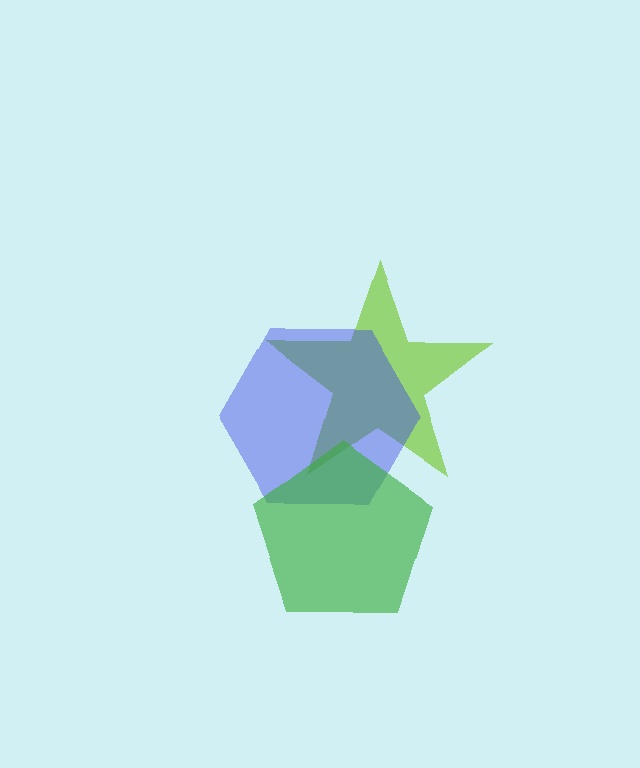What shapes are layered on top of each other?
The layered shapes are: a lime star, a blue hexagon, a green pentagon.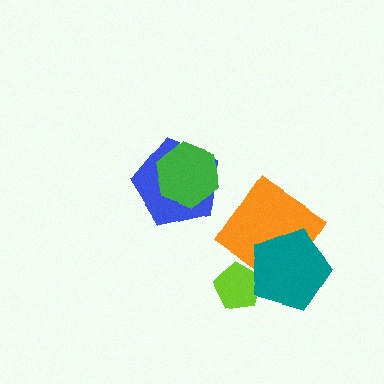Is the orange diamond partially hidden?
Yes, it is partially covered by another shape.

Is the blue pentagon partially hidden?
Yes, it is partially covered by another shape.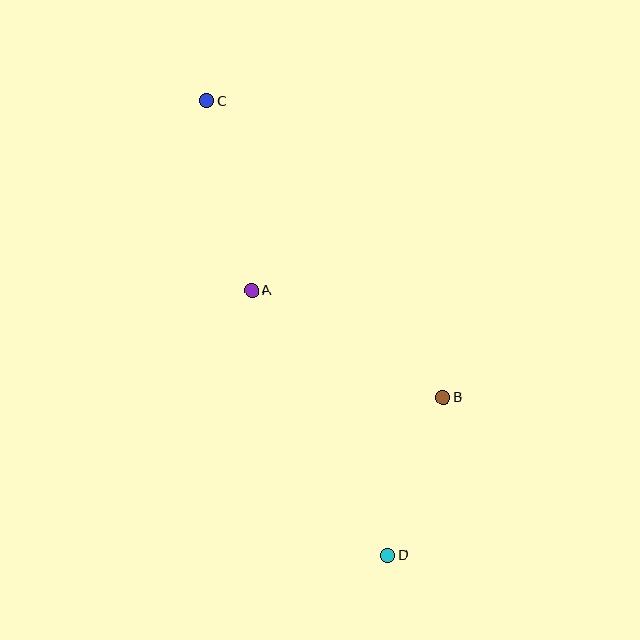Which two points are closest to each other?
Points B and D are closest to each other.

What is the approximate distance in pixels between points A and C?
The distance between A and C is approximately 195 pixels.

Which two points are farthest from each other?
Points C and D are farthest from each other.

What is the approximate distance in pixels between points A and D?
The distance between A and D is approximately 298 pixels.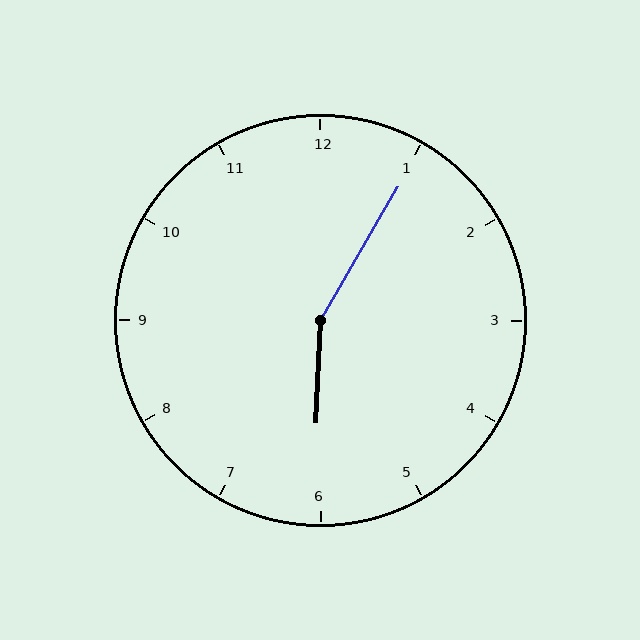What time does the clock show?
6:05.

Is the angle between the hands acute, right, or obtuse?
It is obtuse.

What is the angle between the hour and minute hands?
Approximately 152 degrees.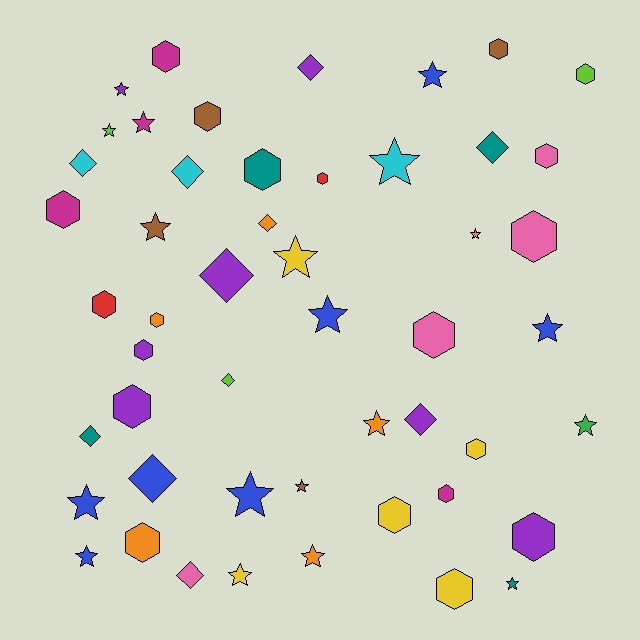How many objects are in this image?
There are 50 objects.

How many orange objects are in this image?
There are 6 orange objects.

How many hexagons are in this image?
There are 20 hexagons.